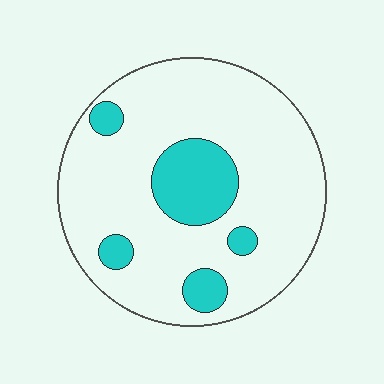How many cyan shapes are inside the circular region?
5.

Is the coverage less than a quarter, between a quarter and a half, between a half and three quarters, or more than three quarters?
Less than a quarter.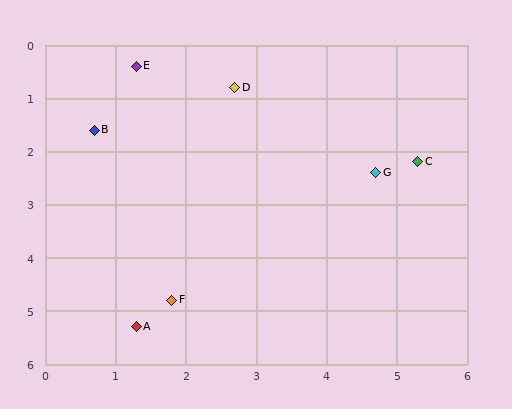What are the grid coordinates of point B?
Point B is at approximately (0.7, 1.6).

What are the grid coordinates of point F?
Point F is at approximately (1.8, 4.8).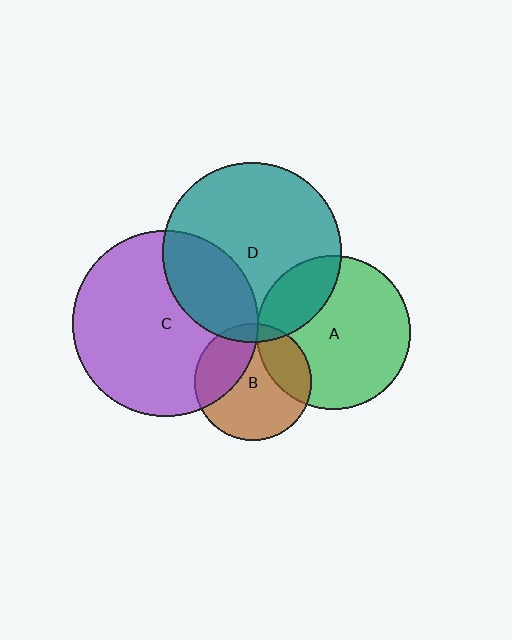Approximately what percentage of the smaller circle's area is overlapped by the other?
Approximately 10%.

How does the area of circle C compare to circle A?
Approximately 1.5 times.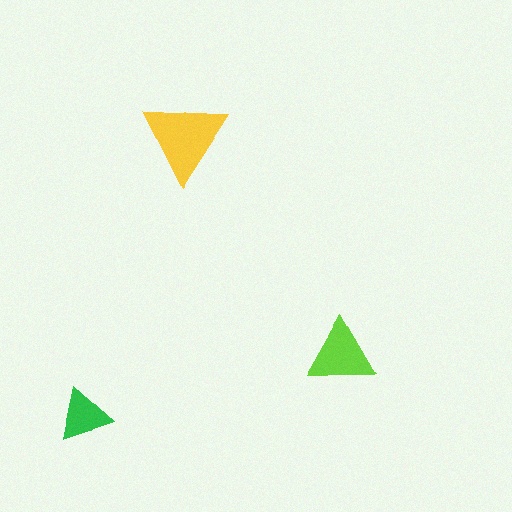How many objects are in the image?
There are 3 objects in the image.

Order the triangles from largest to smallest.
the yellow one, the lime one, the green one.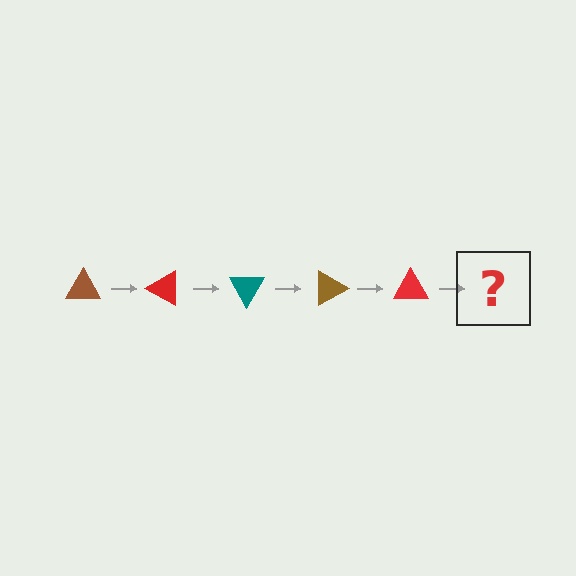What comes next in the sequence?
The next element should be a teal triangle, rotated 150 degrees from the start.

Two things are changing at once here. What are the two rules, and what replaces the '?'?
The two rules are that it rotates 30 degrees each step and the color cycles through brown, red, and teal. The '?' should be a teal triangle, rotated 150 degrees from the start.